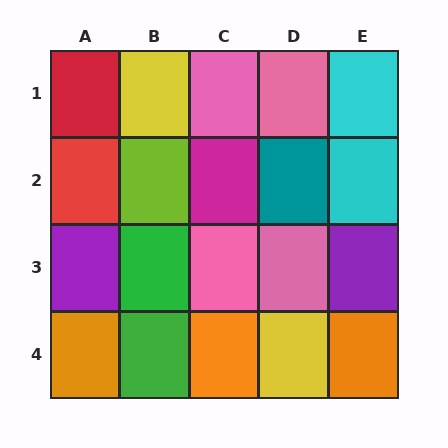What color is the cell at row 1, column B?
Yellow.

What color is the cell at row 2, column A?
Red.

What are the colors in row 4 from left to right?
Orange, green, orange, yellow, orange.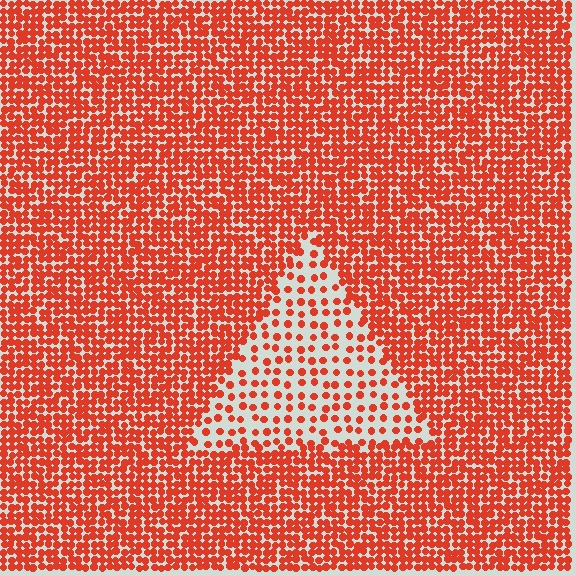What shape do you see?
I see a triangle.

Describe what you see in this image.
The image contains small red elements arranged at two different densities. A triangle-shaped region is visible where the elements are less densely packed than the surrounding area.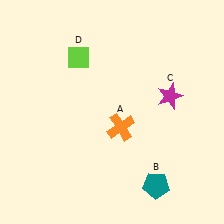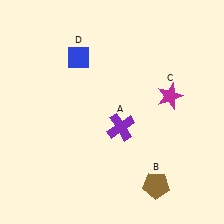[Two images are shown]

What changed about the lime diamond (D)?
In Image 1, D is lime. In Image 2, it changed to blue.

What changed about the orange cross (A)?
In Image 1, A is orange. In Image 2, it changed to purple.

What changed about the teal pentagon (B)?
In Image 1, B is teal. In Image 2, it changed to brown.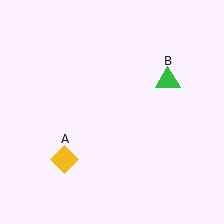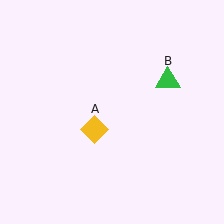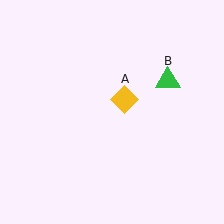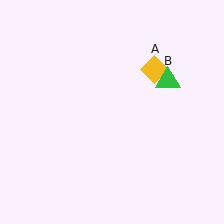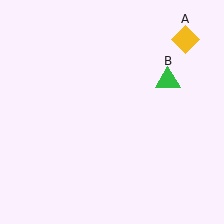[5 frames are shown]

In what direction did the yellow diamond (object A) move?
The yellow diamond (object A) moved up and to the right.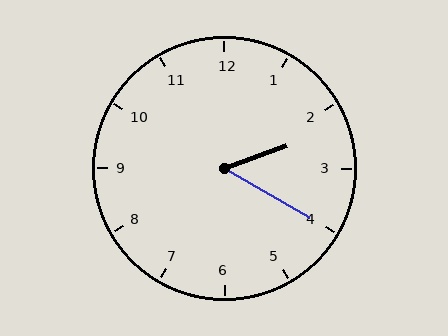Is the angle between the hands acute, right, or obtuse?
It is acute.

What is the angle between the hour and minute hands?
Approximately 50 degrees.